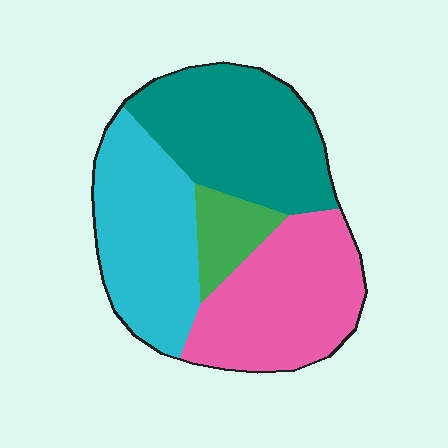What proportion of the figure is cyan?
Cyan covers roughly 30% of the figure.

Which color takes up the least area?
Green, at roughly 10%.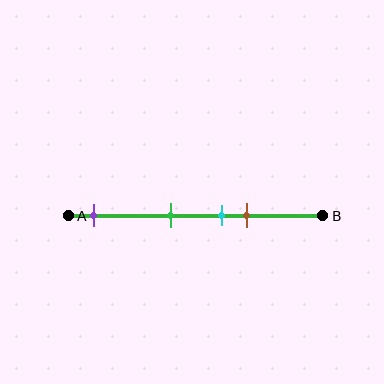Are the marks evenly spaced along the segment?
No, the marks are not evenly spaced.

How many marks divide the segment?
There are 4 marks dividing the segment.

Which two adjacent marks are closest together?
The cyan and brown marks are the closest adjacent pair.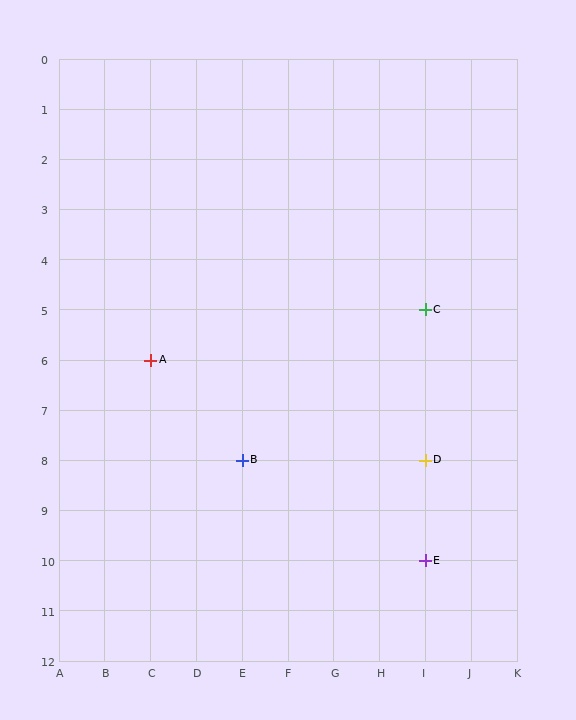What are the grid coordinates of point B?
Point B is at grid coordinates (E, 8).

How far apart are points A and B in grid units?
Points A and B are 2 columns and 2 rows apart (about 2.8 grid units diagonally).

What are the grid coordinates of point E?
Point E is at grid coordinates (I, 10).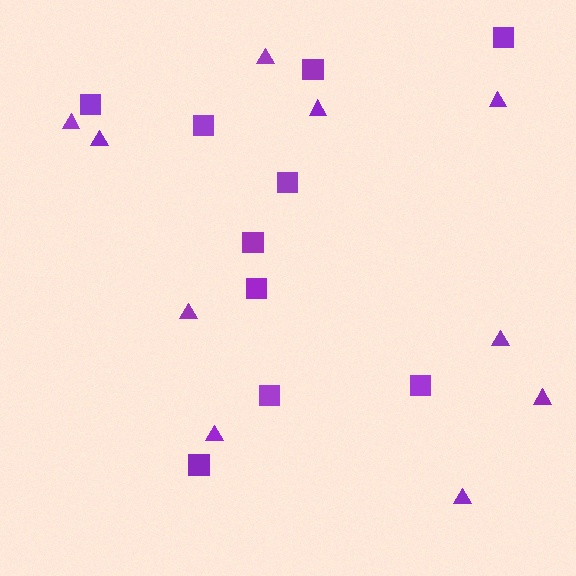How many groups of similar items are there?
There are 2 groups: one group of squares (10) and one group of triangles (10).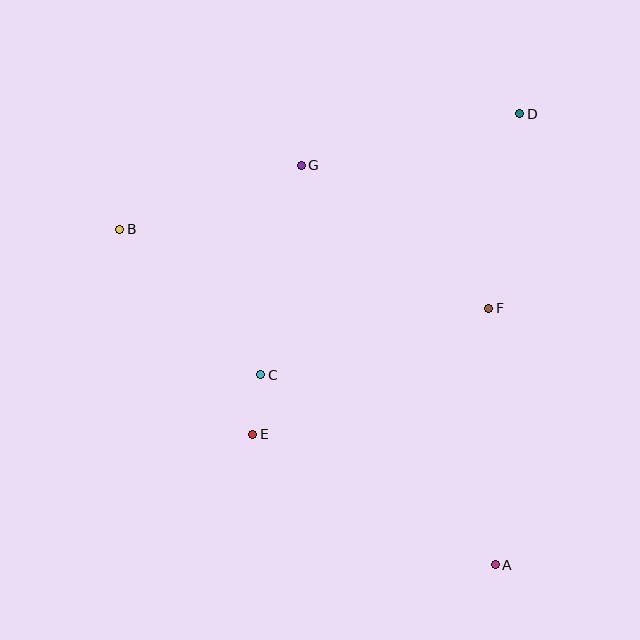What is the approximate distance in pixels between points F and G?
The distance between F and G is approximately 236 pixels.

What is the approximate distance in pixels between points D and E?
The distance between D and E is approximately 417 pixels.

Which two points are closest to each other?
Points C and E are closest to each other.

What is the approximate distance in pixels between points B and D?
The distance between B and D is approximately 416 pixels.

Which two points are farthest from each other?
Points A and B are farthest from each other.